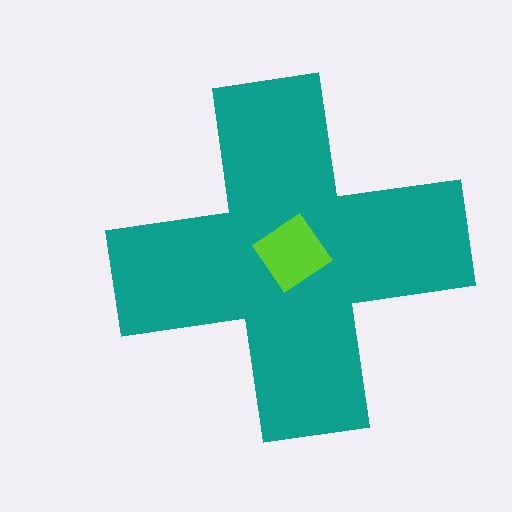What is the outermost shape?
The teal cross.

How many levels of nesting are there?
2.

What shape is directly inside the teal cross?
The lime diamond.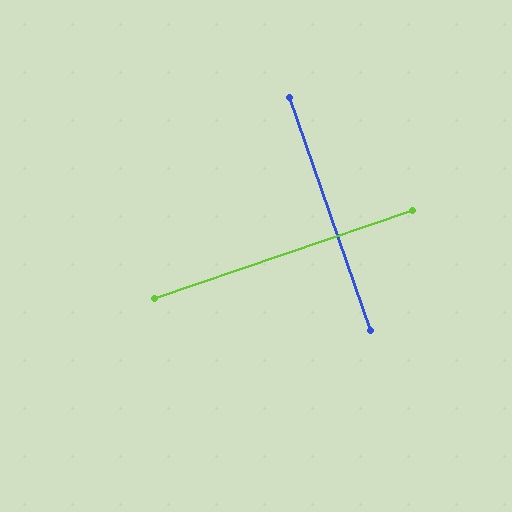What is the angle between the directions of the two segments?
Approximately 90 degrees.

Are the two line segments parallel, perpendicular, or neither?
Perpendicular — they meet at approximately 90°.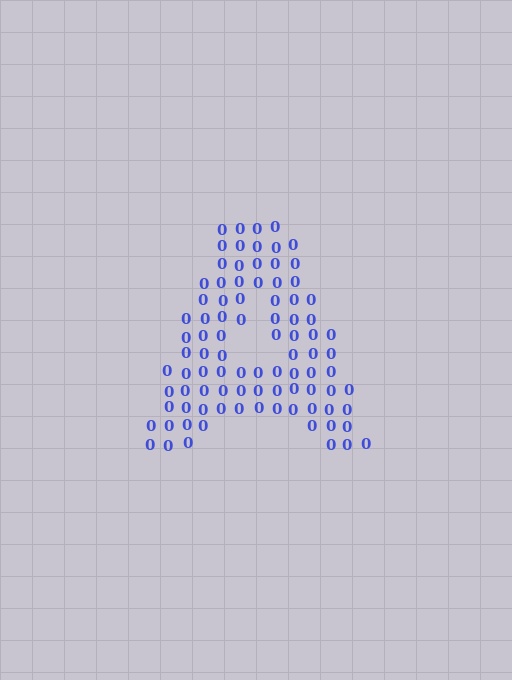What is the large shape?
The large shape is the letter A.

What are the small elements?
The small elements are digit 0's.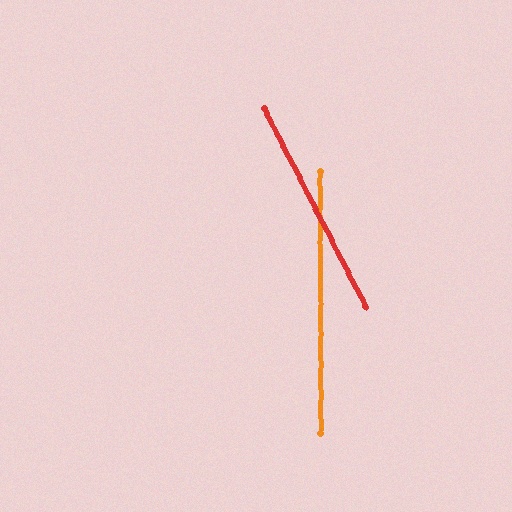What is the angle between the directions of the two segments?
Approximately 27 degrees.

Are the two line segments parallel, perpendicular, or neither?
Neither parallel nor perpendicular — they differ by about 27°.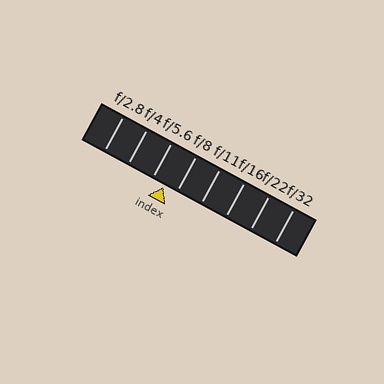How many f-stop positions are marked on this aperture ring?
There are 8 f-stop positions marked.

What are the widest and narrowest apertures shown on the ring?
The widest aperture shown is f/2.8 and the narrowest is f/32.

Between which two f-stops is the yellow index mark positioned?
The index mark is between f/5.6 and f/8.